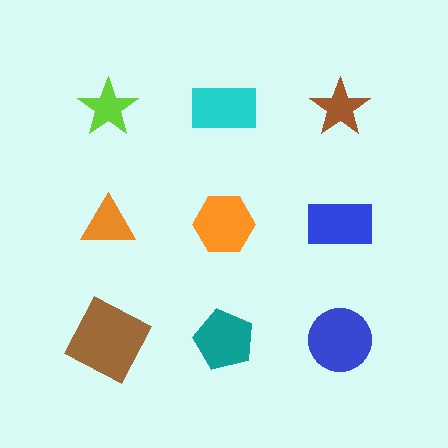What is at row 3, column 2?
A teal pentagon.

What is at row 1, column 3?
A brown star.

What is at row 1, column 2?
A cyan rectangle.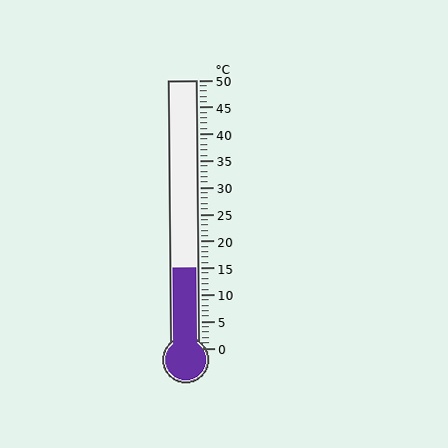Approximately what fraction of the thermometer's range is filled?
The thermometer is filled to approximately 30% of its range.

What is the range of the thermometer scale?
The thermometer scale ranges from 0°C to 50°C.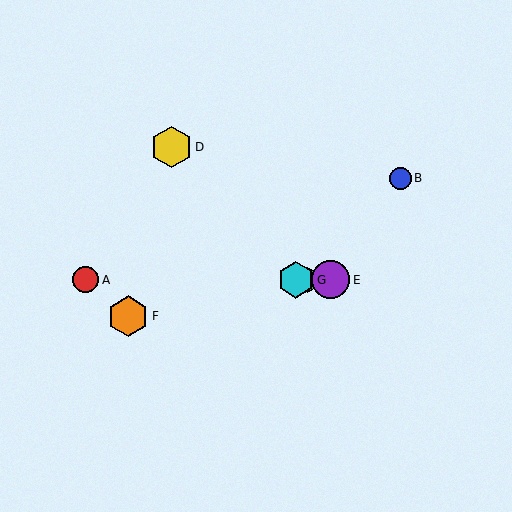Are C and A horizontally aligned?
Yes, both are at y≈280.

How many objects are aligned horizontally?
4 objects (A, C, E, G) are aligned horizontally.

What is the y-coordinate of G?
Object G is at y≈280.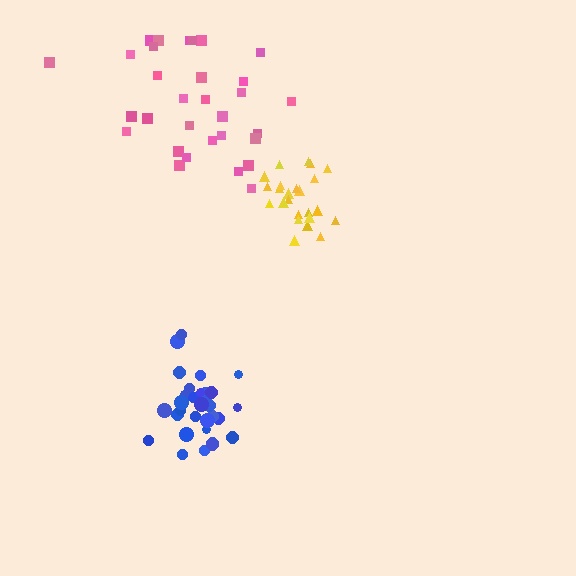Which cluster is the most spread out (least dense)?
Pink.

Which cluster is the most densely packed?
Yellow.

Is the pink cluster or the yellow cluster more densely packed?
Yellow.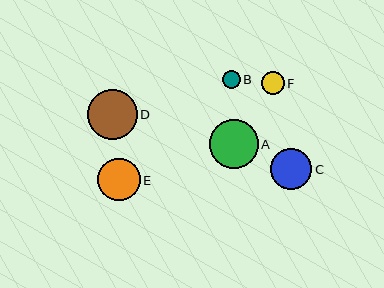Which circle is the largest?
Circle D is the largest with a size of approximately 50 pixels.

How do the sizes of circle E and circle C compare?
Circle E and circle C are approximately the same size.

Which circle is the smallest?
Circle B is the smallest with a size of approximately 18 pixels.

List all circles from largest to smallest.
From largest to smallest: D, A, E, C, F, B.